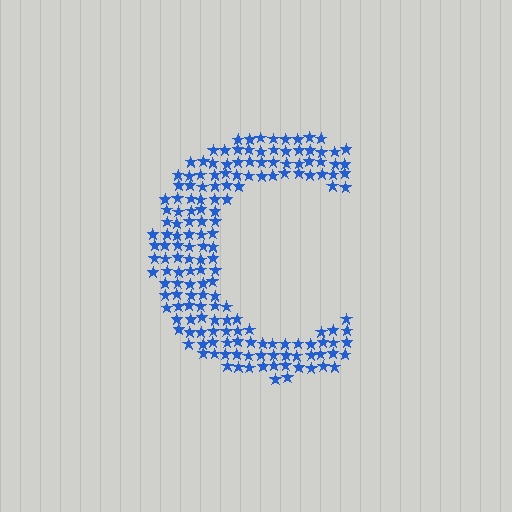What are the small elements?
The small elements are stars.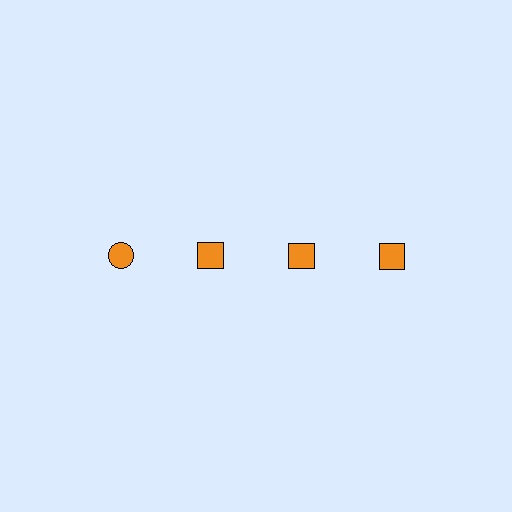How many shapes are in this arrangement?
There are 4 shapes arranged in a grid pattern.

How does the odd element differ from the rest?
It has a different shape: circle instead of square.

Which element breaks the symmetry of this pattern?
The orange circle in the top row, leftmost column breaks the symmetry. All other shapes are orange squares.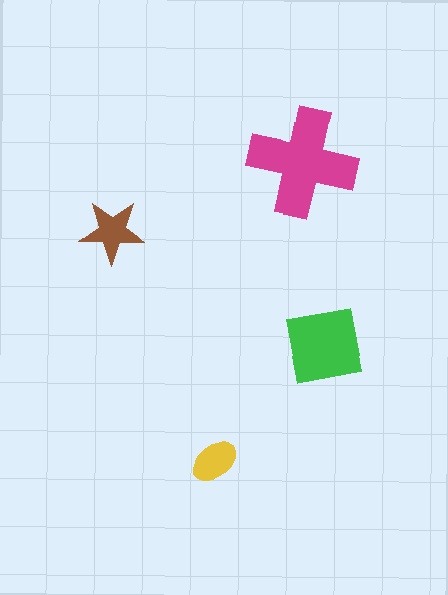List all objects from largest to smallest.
The magenta cross, the green square, the brown star, the yellow ellipse.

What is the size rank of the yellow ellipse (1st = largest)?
4th.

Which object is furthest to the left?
The brown star is leftmost.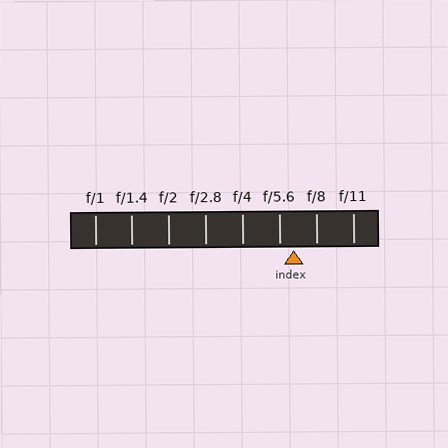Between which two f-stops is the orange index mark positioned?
The index mark is between f/5.6 and f/8.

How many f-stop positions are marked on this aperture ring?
There are 8 f-stop positions marked.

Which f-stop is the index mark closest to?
The index mark is closest to f/5.6.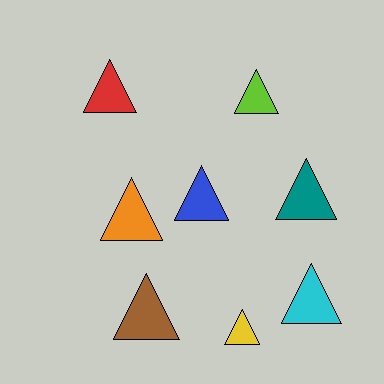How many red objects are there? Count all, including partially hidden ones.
There is 1 red object.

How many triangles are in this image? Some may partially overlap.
There are 8 triangles.